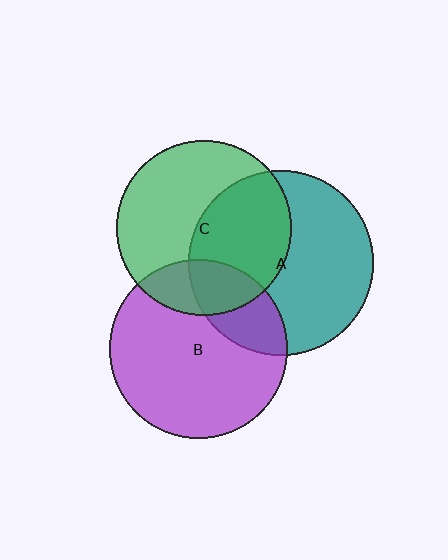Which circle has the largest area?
Circle A (teal).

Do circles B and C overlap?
Yes.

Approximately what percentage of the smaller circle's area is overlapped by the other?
Approximately 20%.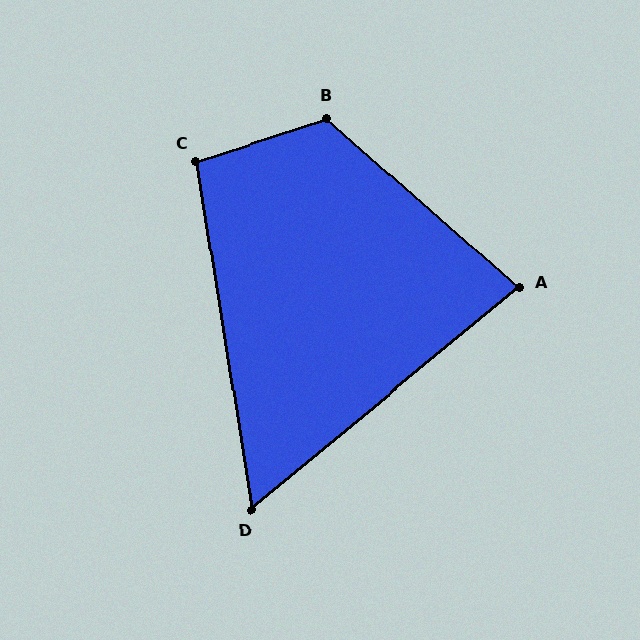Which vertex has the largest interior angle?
B, at approximately 121 degrees.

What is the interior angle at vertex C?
Approximately 99 degrees (obtuse).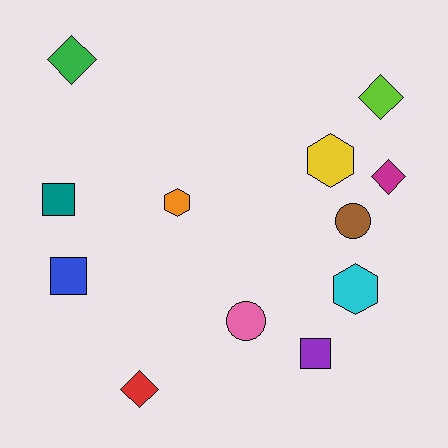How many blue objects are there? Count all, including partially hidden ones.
There is 1 blue object.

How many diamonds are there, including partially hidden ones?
There are 4 diamonds.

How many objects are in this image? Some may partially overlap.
There are 12 objects.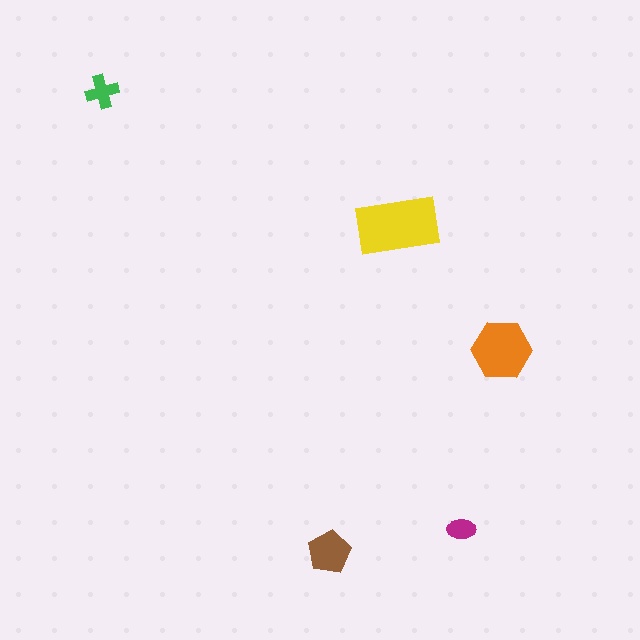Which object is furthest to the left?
The green cross is leftmost.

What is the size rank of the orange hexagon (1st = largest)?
2nd.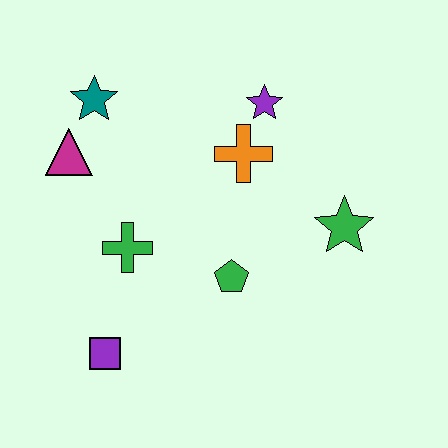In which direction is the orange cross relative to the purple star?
The orange cross is below the purple star.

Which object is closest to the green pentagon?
The green cross is closest to the green pentagon.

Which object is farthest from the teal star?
The green star is farthest from the teal star.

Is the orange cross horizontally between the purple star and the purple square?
Yes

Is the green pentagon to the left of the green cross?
No